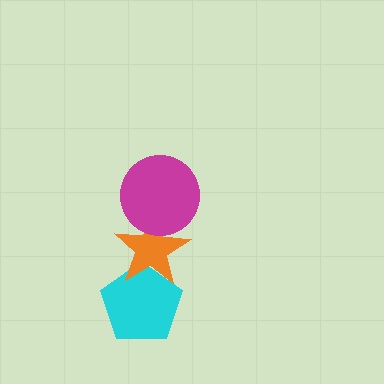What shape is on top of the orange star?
The magenta circle is on top of the orange star.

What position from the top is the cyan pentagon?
The cyan pentagon is 3rd from the top.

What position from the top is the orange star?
The orange star is 2nd from the top.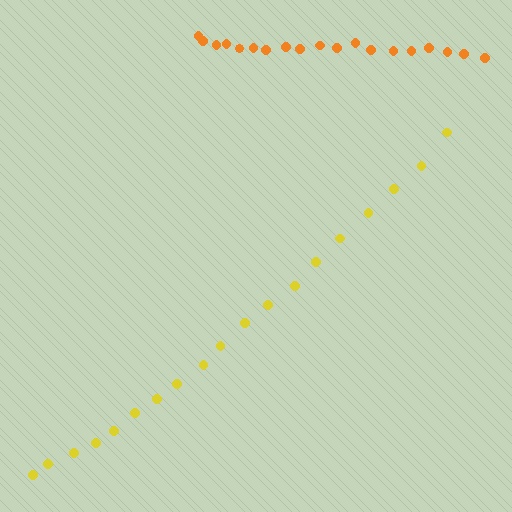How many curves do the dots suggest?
There are 2 distinct paths.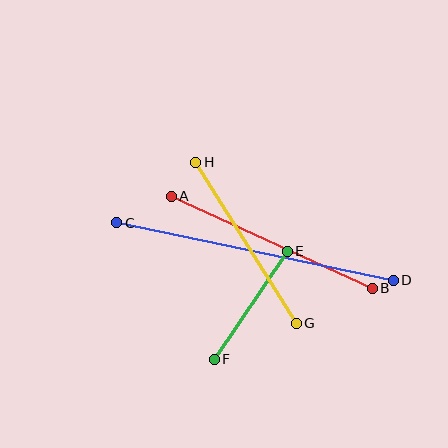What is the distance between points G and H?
The distance is approximately 190 pixels.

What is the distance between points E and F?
The distance is approximately 130 pixels.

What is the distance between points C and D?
The distance is approximately 282 pixels.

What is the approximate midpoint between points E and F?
The midpoint is at approximately (251, 305) pixels.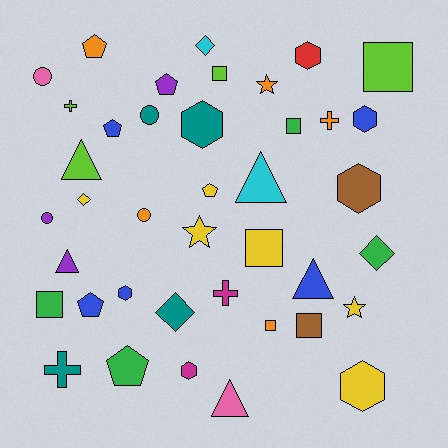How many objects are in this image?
There are 40 objects.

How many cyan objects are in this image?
There are 2 cyan objects.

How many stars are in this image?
There are 3 stars.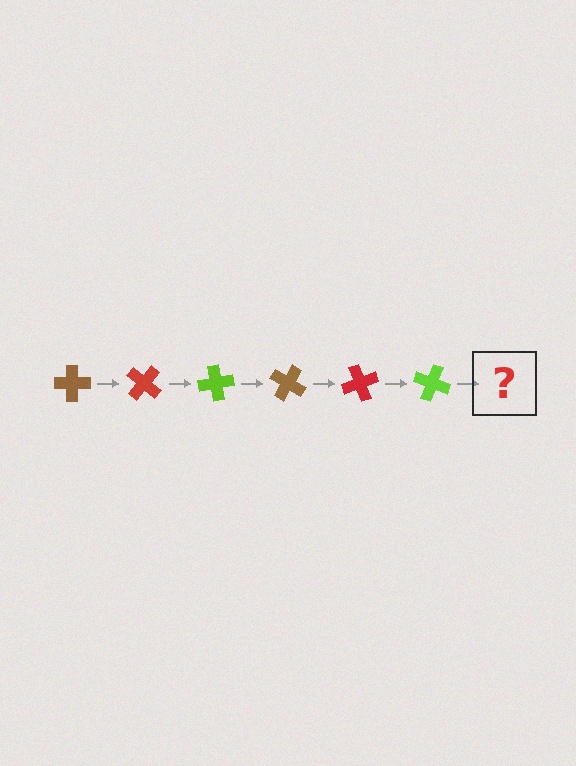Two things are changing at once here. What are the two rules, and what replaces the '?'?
The two rules are that it rotates 40 degrees each step and the color cycles through brown, red, and lime. The '?' should be a brown cross, rotated 240 degrees from the start.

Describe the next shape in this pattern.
It should be a brown cross, rotated 240 degrees from the start.